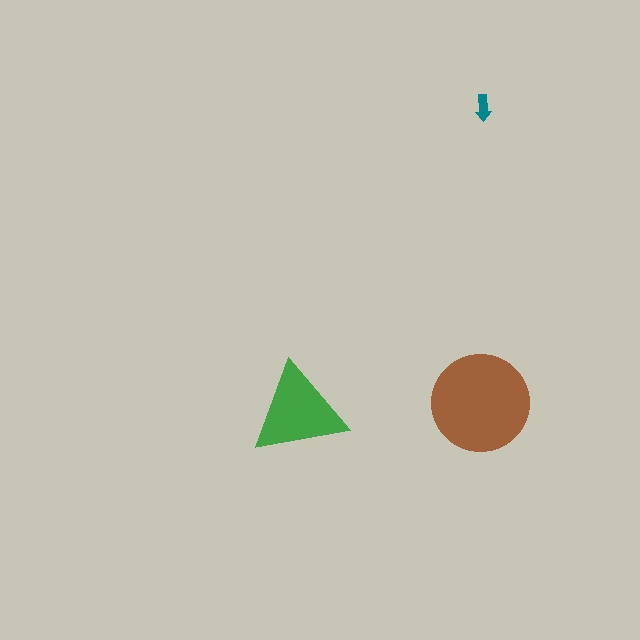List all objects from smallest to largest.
The teal arrow, the green triangle, the brown circle.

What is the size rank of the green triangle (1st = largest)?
2nd.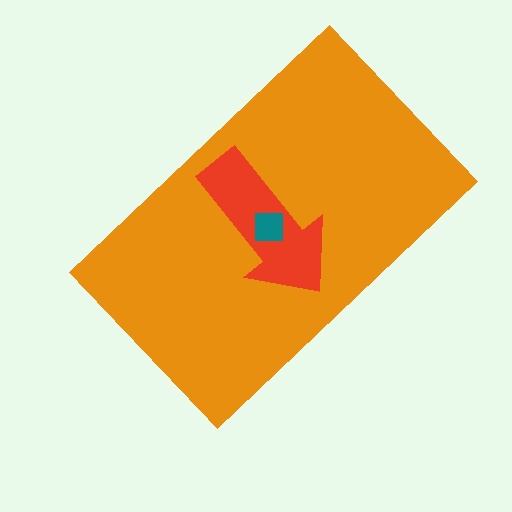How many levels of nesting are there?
3.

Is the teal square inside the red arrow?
Yes.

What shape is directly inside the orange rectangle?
The red arrow.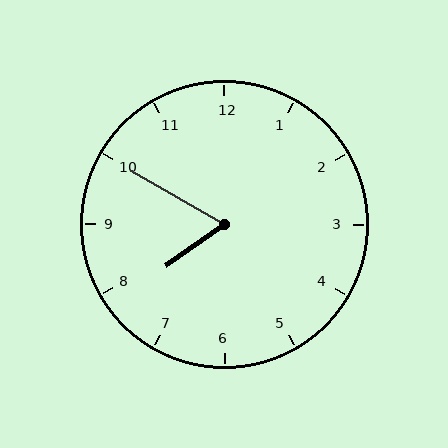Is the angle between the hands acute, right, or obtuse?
It is acute.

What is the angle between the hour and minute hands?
Approximately 65 degrees.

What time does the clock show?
7:50.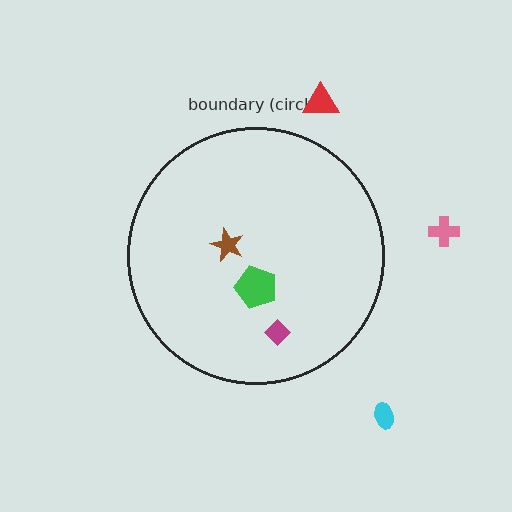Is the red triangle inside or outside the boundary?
Outside.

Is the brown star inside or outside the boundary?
Inside.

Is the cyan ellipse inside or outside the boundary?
Outside.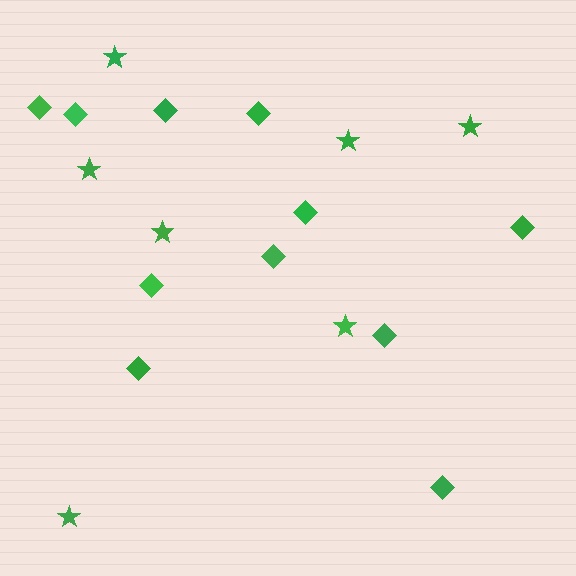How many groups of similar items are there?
There are 2 groups: one group of stars (7) and one group of diamonds (11).